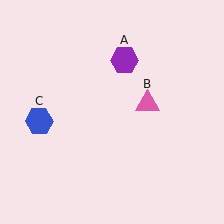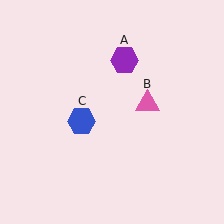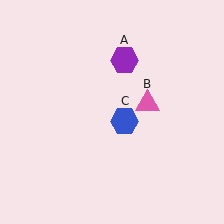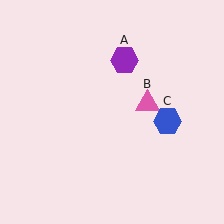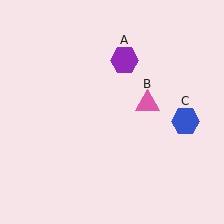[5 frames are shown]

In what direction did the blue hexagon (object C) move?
The blue hexagon (object C) moved right.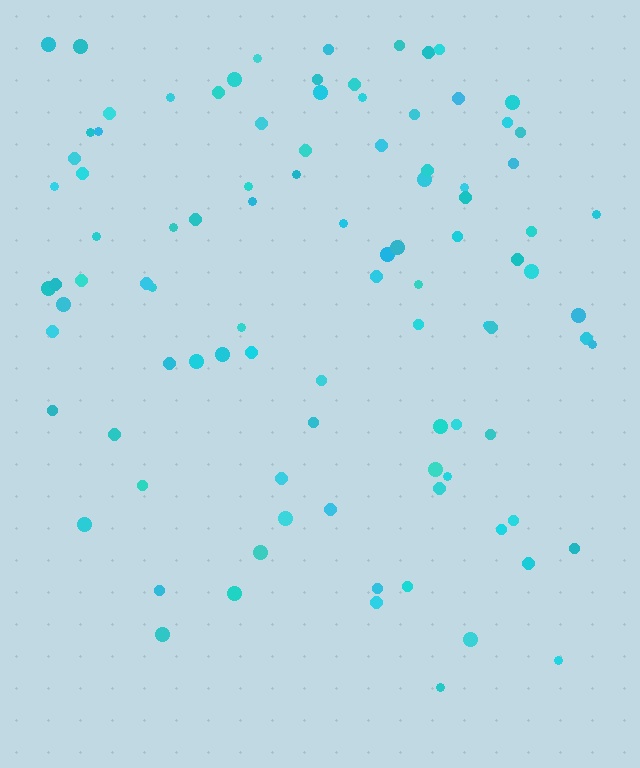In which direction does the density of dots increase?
From bottom to top, with the top side densest.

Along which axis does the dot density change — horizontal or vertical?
Vertical.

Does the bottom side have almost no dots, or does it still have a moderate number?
Still a moderate number, just noticeably fewer than the top.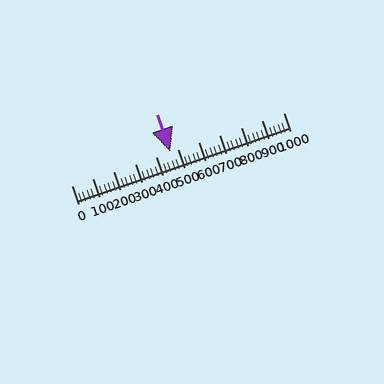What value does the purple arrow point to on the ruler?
The purple arrow points to approximately 466.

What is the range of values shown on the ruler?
The ruler shows values from 0 to 1000.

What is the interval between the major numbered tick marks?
The major tick marks are spaced 100 units apart.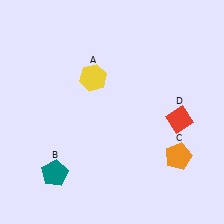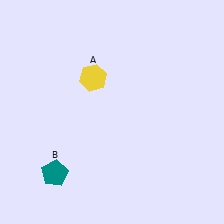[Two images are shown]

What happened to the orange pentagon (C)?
The orange pentagon (C) was removed in Image 2. It was in the bottom-right area of Image 1.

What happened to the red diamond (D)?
The red diamond (D) was removed in Image 2. It was in the bottom-right area of Image 1.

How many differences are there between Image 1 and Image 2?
There are 2 differences between the two images.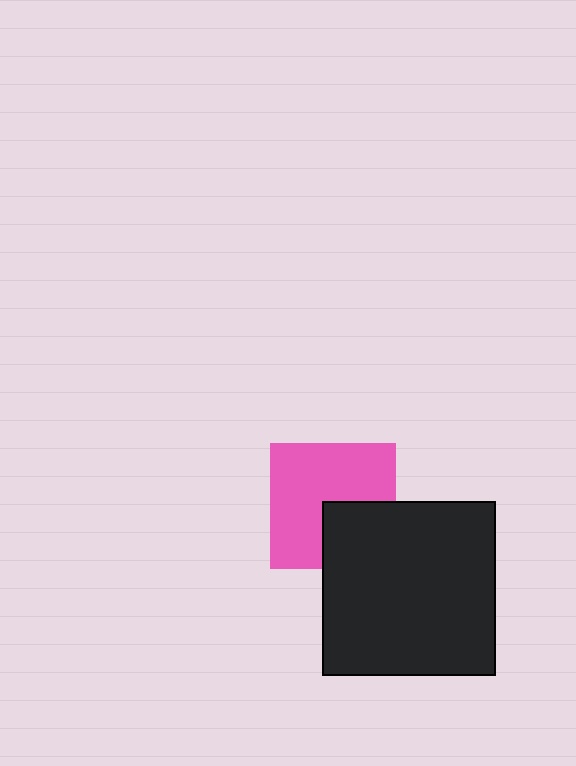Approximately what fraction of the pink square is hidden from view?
Roughly 32% of the pink square is hidden behind the black square.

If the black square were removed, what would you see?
You would see the complete pink square.